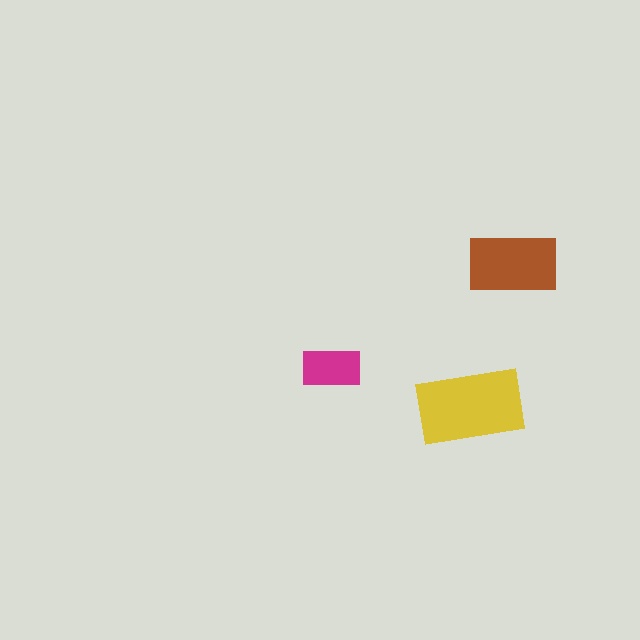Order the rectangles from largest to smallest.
the yellow one, the brown one, the magenta one.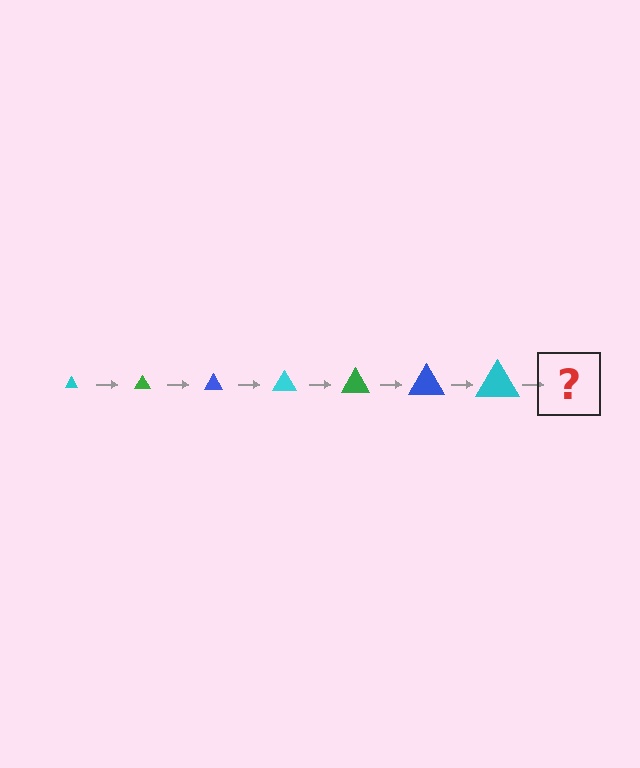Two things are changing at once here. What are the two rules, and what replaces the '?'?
The two rules are that the triangle grows larger each step and the color cycles through cyan, green, and blue. The '?' should be a green triangle, larger than the previous one.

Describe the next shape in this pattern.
It should be a green triangle, larger than the previous one.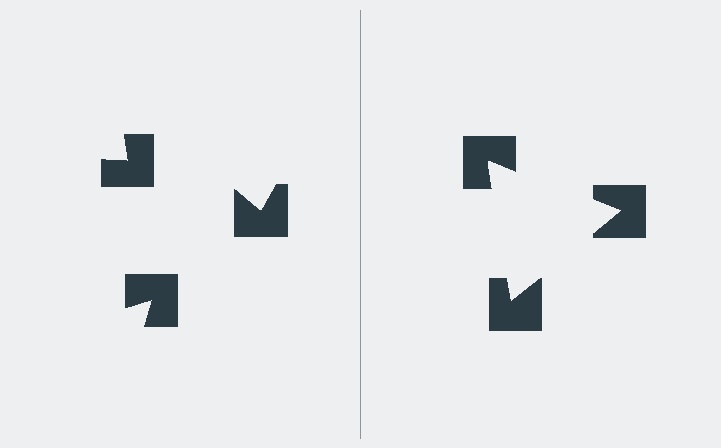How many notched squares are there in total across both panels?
6 — 3 on each side.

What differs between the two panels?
The notched squares are positioned identically on both sides; only the wedge orientations differ. On the right they align to a triangle; on the left they are misaligned.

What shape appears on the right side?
An illusory triangle.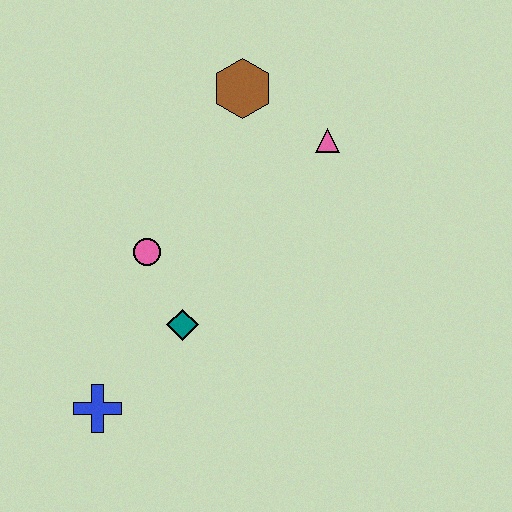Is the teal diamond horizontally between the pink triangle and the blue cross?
Yes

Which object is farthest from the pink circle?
The pink triangle is farthest from the pink circle.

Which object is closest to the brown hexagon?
The pink triangle is closest to the brown hexagon.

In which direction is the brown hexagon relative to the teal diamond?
The brown hexagon is above the teal diamond.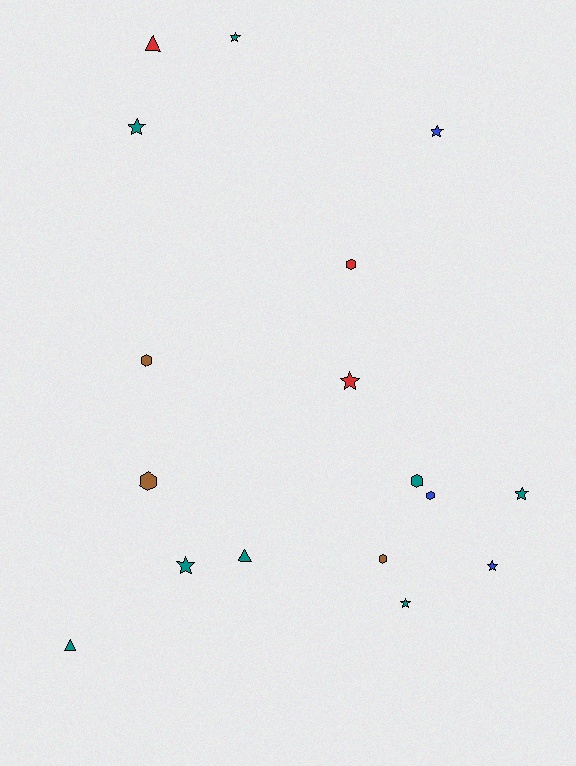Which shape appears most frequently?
Star, with 8 objects.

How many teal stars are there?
There are 5 teal stars.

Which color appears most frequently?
Teal, with 8 objects.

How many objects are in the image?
There are 17 objects.